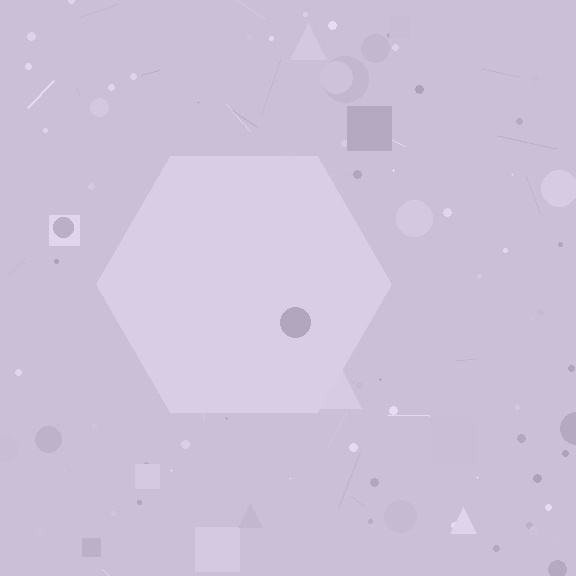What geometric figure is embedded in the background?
A hexagon is embedded in the background.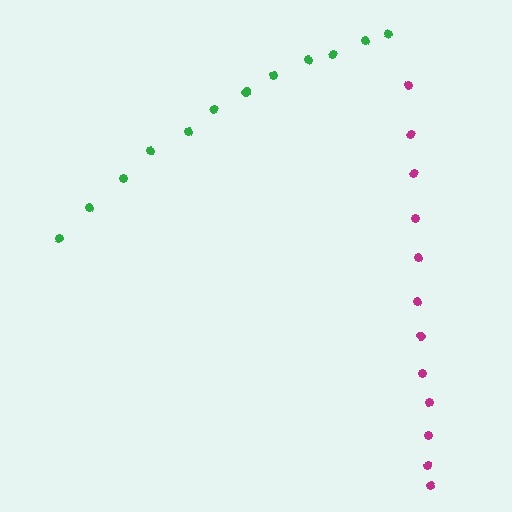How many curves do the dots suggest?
There are 2 distinct paths.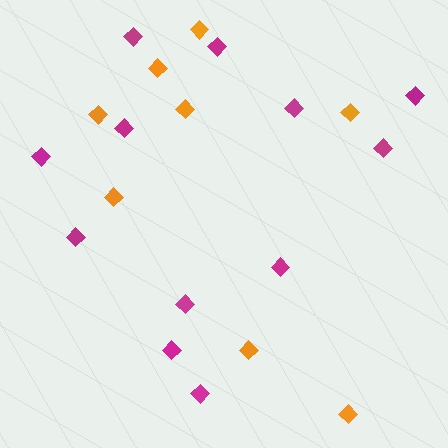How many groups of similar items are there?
There are 2 groups: one group of orange diamonds (8) and one group of magenta diamonds (12).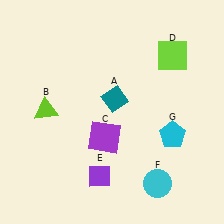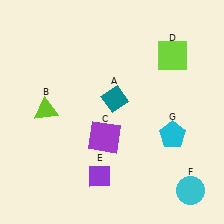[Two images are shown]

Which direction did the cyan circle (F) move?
The cyan circle (F) moved right.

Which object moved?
The cyan circle (F) moved right.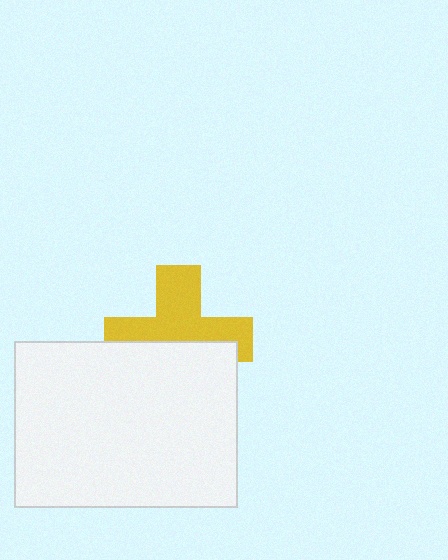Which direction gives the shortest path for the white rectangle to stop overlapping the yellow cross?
Moving down gives the shortest separation.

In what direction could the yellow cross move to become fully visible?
The yellow cross could move up. That would shift it out from behind the white rectangle entirely.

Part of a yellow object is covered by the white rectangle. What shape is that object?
It is a cross.